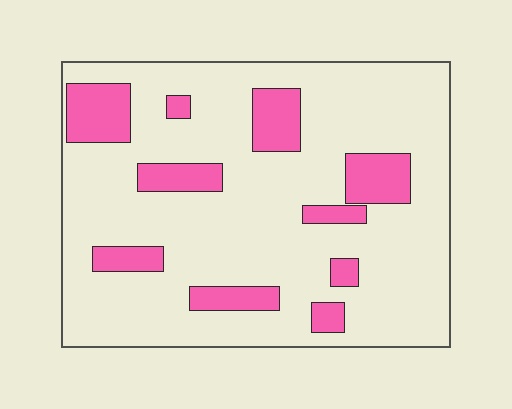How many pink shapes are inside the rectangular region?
10.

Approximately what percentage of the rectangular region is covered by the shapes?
Approximately 20%.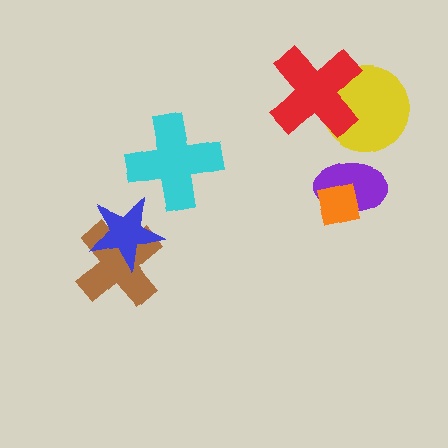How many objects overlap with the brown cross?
1 object overlaps with the brown cross.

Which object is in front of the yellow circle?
The red cross is in front of the yellow circle.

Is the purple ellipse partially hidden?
Yes, it is partially covered by another shape.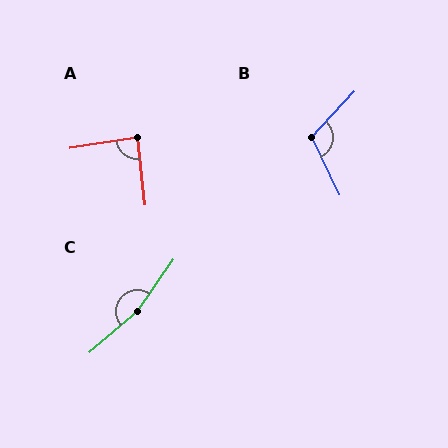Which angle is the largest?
C, at approximately 166 degrees.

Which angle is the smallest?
A, at approximately 88 degrees.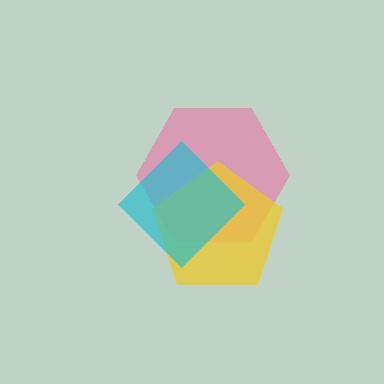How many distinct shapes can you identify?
There are 3 distinct shapes: a pink hexagon, a yellow pentagon, a cyan diamond.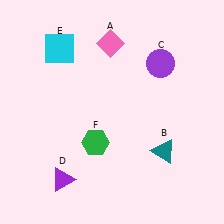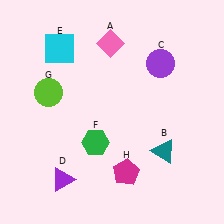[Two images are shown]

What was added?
A lime circle (G), a magenta pentagon (H) were added in Image 2.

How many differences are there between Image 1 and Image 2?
There are 2 differences between the two images.